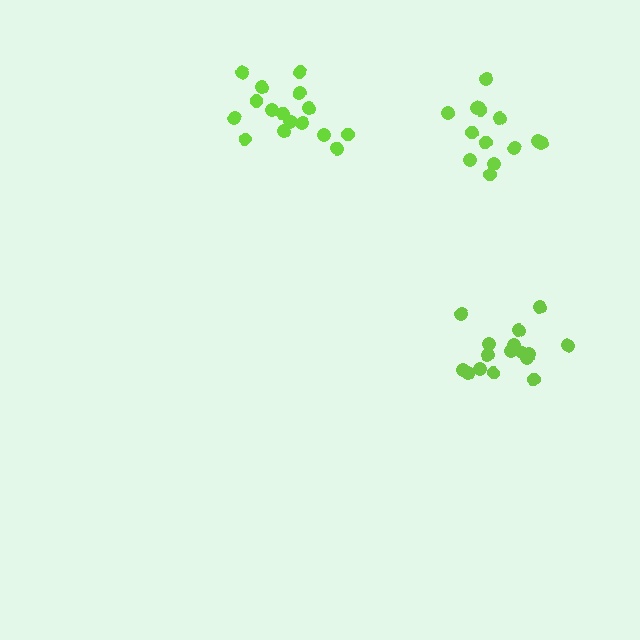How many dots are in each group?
Group 1: 16 dots, Group 2: 16 dots, Group 3: 14 dots (46 total).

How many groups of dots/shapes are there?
There are 3 groups.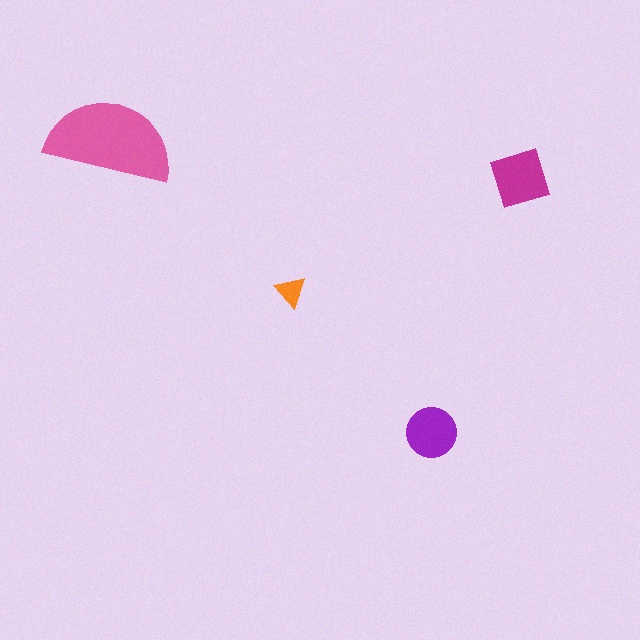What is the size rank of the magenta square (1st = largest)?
2nd.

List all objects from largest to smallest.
The pink semicircle, the magenta square, the purple circle, the orange triangle.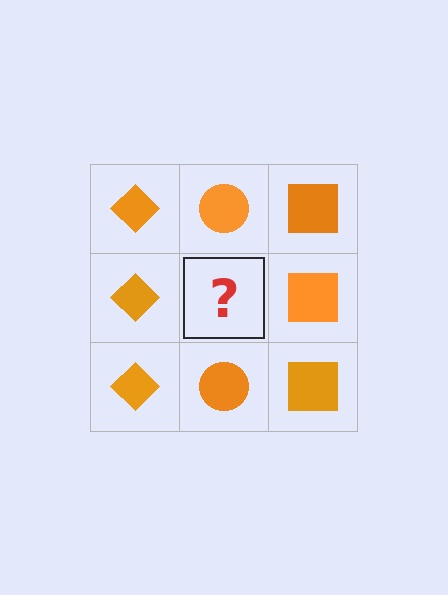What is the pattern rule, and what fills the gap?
The rule is that each column has a consistent shape. The gap should be filled with an orange circle.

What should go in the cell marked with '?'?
The missing cell should contain an orange circle.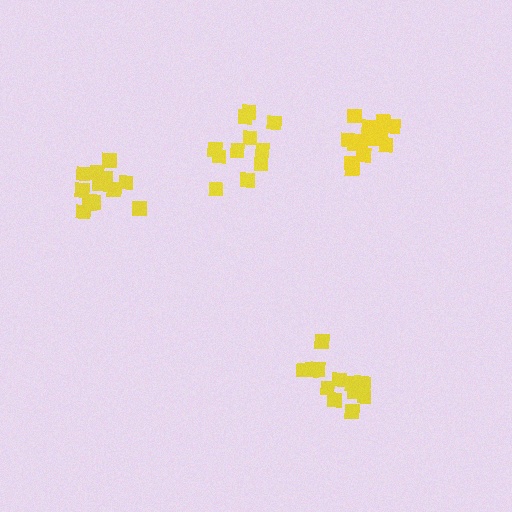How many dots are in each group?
Group 1: 13 dots, Group 2: 14 dots, Group 3: 13 dots, Group 4: 11 dots (51 total).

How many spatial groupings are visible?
There are 4 spatial groupings.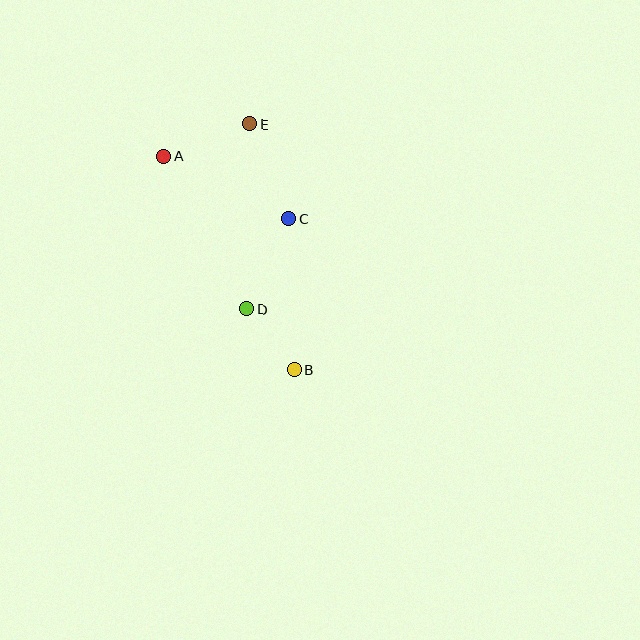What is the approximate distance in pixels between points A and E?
The distance between A and E is approximately 91 pixels.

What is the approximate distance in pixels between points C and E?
The distance between C and E is approximately 102 pixels.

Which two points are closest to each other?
Points B and D are closest to each other.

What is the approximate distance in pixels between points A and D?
The distance between A and D is approximately 174 pixels.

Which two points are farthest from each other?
Points A and B are farthest from each other.